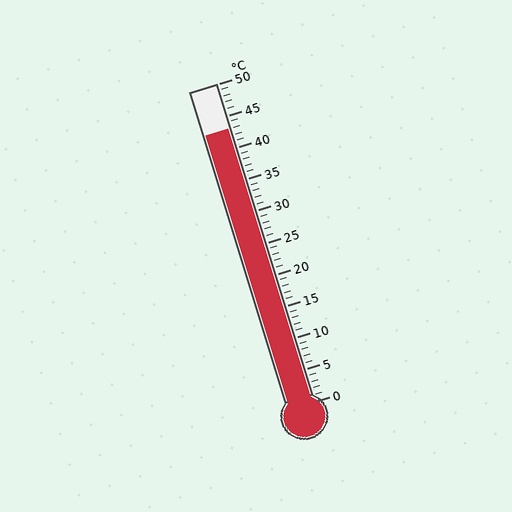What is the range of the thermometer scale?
The thermometer scale ranges from 0°C to 50°C.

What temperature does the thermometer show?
The thermometer shows approximately 43°C.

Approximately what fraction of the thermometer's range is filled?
The thermometer is filled to approximately 85% of its range.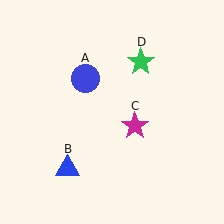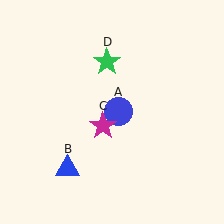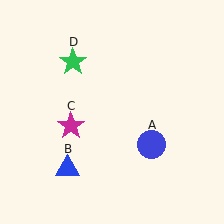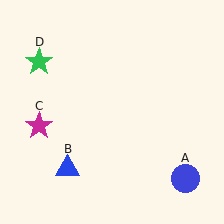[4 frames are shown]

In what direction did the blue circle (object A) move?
The blue circle (object A) moved down and to the right.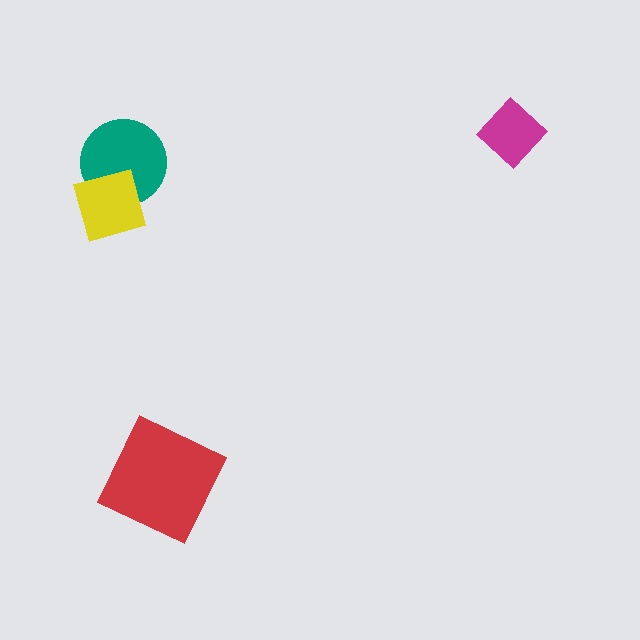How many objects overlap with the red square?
0 objects overlap with the red square.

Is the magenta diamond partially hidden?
No, no other shape covers it.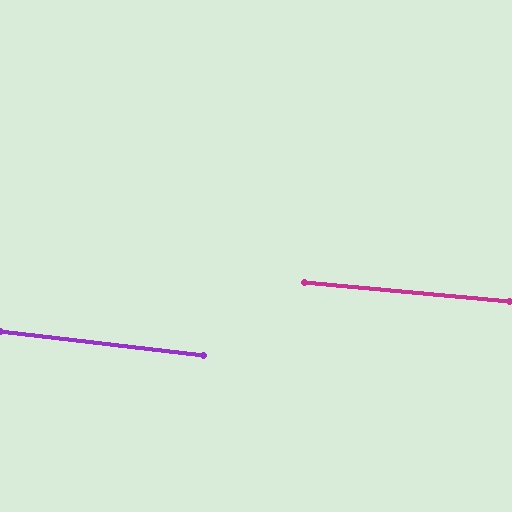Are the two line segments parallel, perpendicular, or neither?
Parallel — their directions differ by only 1.4°.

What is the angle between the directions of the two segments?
Approximately 1 degree.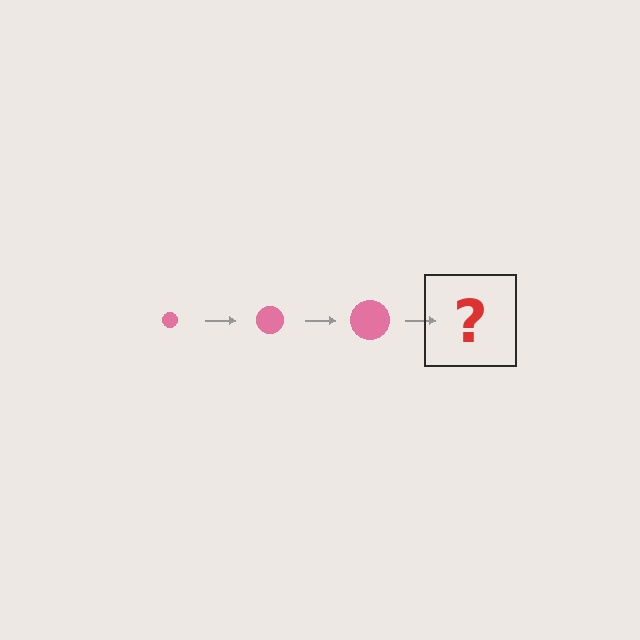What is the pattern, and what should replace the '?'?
The pattern is that the circle gets progressively larger each step. The '?' should be a pink circle, larger than the previous one.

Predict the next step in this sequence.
The next step is a pink circle, larger than the previous one.